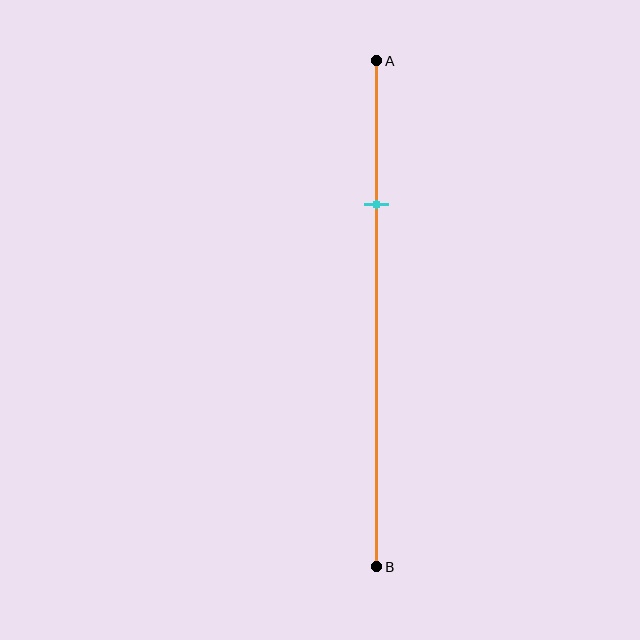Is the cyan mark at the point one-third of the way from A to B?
No, the mark is at about 30% from A, not at the 33% one-third point.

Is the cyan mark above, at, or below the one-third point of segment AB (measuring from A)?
The cyan mark is above the one-third point of segment AB.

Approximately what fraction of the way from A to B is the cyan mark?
The cyan mark is approximately 30% of the way from A to B.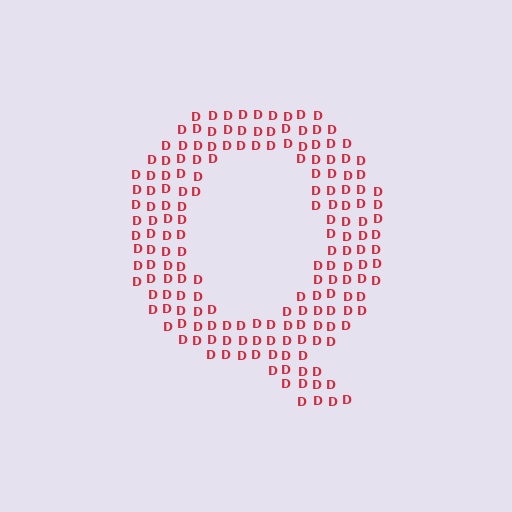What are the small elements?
The small elements are letter D's.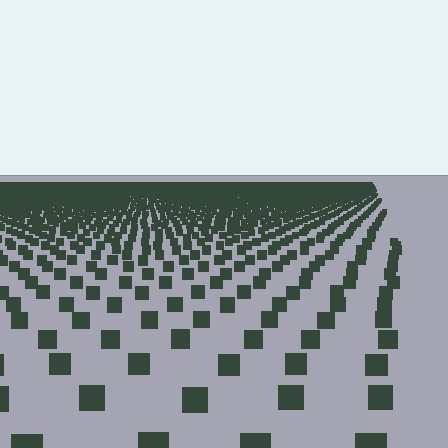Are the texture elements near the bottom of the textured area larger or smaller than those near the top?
Larger. Near the bottom, elements are closer to the viewer and appear at a bigger on-screen size.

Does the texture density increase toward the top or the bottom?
Density increases toward the top.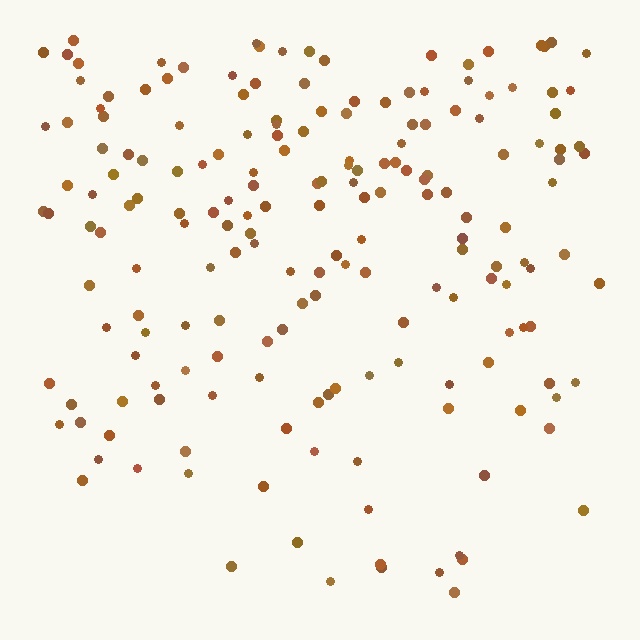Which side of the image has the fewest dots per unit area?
The bottom.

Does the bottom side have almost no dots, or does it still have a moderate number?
Still a moderate number, just noticeably fewer than the top.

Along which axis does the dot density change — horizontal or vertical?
Vertical.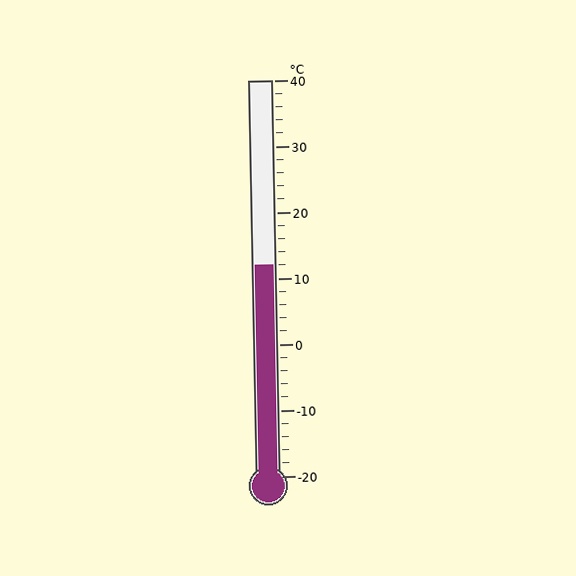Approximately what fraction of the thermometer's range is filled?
The thermometer is filled to approximately 55% of its range.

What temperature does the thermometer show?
The thermometer shows approximately 12°C.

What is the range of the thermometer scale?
The thermometer scale ranges from -20°C to 40°C.